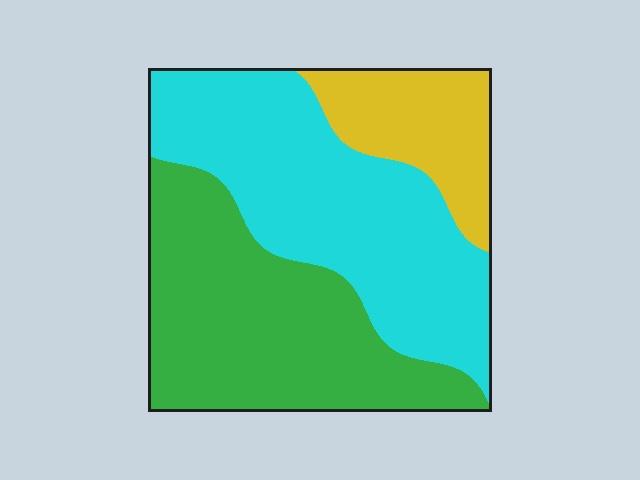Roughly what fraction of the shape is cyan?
Cyan covers about 45% of the shape.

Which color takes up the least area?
Yellow, at roughly 15%.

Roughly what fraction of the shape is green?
Green takes up about two fifths (2/5) of the shape.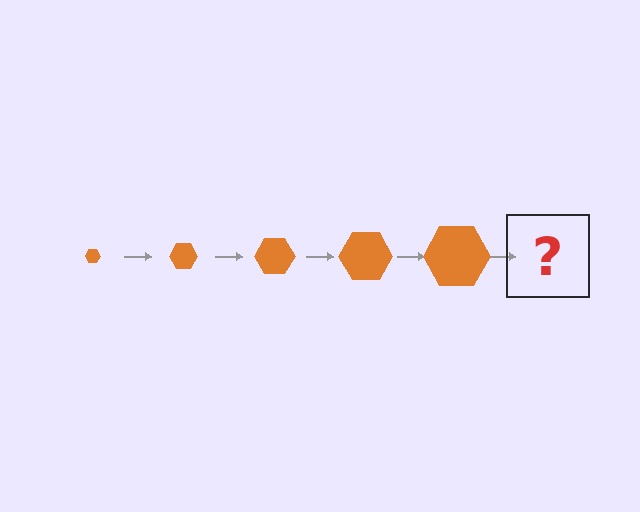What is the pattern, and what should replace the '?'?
The pattern is that the hexagon gets progressively larger each step. The '?' should be an orange hexagon, larger than the previous one.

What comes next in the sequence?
The next element should be an orange hexagon, larger than the previous one.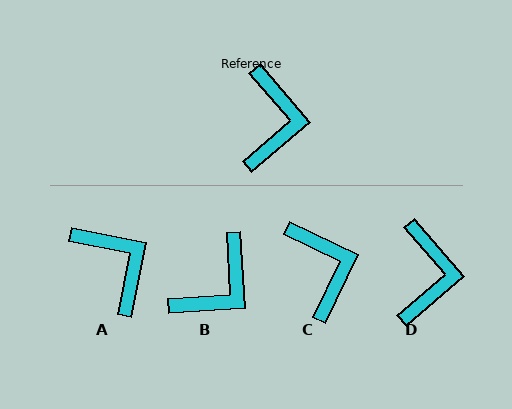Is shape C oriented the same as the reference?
No, it is off by about 23 degrees.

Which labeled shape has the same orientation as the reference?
D.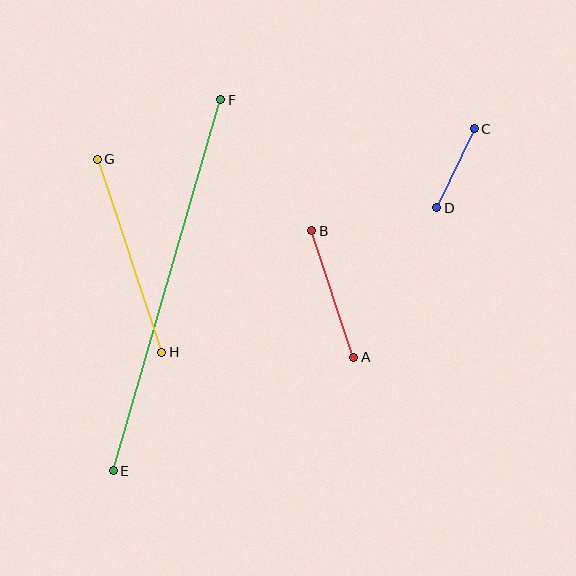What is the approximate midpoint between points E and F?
The midpoint is at approximately (167, 285) pixels.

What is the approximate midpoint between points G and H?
The midpoint is at approximately (129, 256) pixels.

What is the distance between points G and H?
The distance is approximately 204 pixels.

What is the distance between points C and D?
The distance is approximately 87 pixels.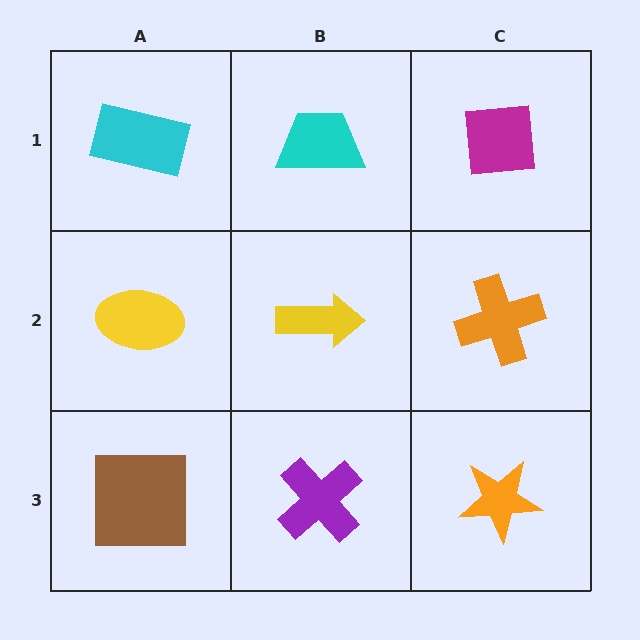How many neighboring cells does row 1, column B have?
3.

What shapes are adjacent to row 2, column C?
A magenta square (row 1, column C), an orange star (row 3, column C), a yellow arrow (row 2, column B).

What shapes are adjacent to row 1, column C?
An orange cross (row 2, column C), a cyan trapezoid (row 1, column B).